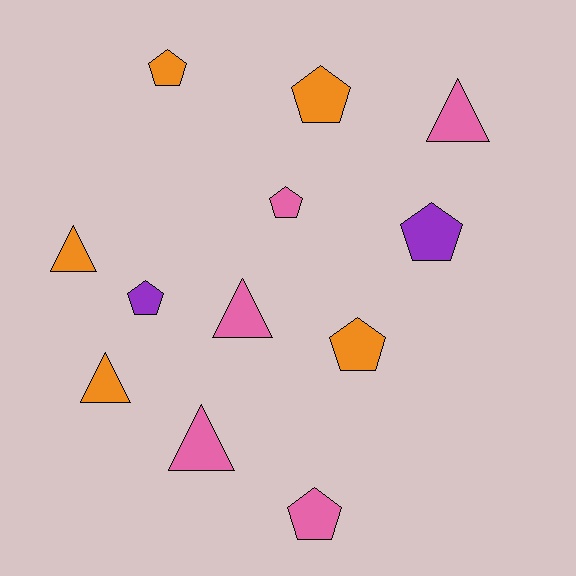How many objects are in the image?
There are 12 objects.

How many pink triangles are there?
There are 3 pink triangles.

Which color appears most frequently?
Orange, with 5 objects.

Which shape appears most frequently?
Pentagon, with 7 objects.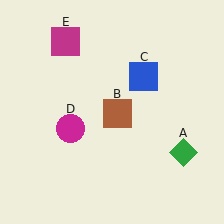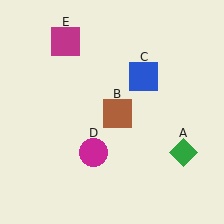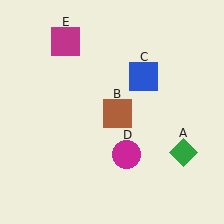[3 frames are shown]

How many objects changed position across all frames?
1 object changed position: magenta circle (object D).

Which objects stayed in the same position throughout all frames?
Green diamond (object A) and brown square (object B) and blue square (object C) and magenta square (object E) remained stationary.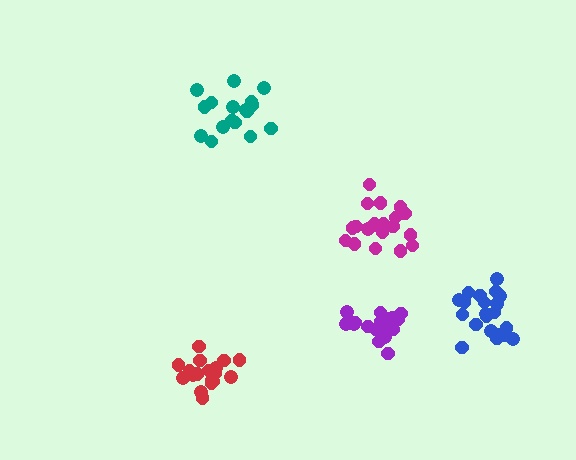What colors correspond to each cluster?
The clusters are colored: teal, blue, purple, magenta, red.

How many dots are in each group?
Group 1: 17 dots, Group 2: 21 dots, Group 3: 19 dots, Group 4: 21 dots, Group 5: 20 dots (98 total).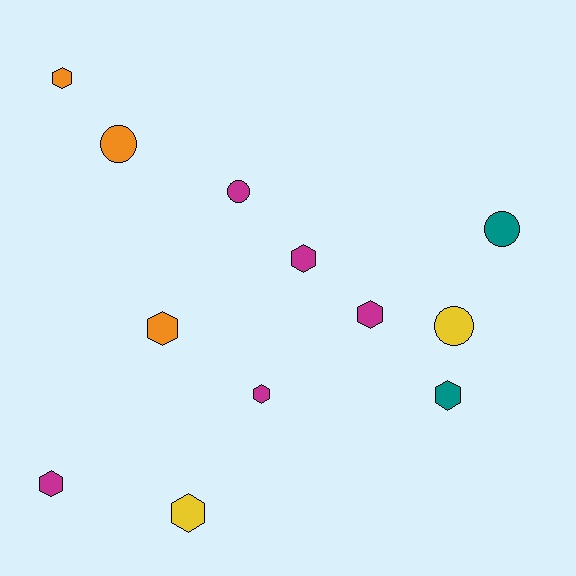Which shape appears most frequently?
Hexagon, with 8 objects.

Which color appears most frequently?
Magenta, with 5 objects.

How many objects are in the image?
There are 12 objects.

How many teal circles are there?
There is 1 teal circle.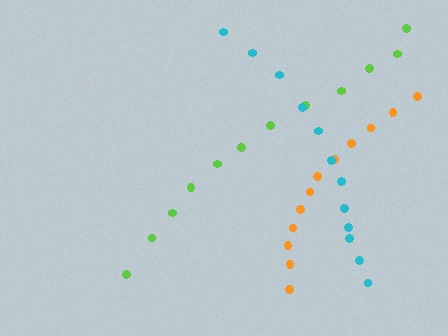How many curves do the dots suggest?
There are 3 distinct paths.